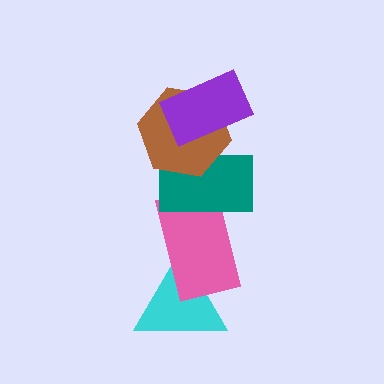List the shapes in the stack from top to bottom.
From top to bottom: the purple rectangle, the brown hexagon, the teal rectangle, the pink rectangle, the cyan triangle.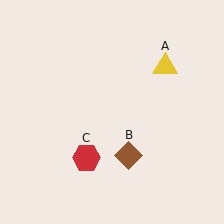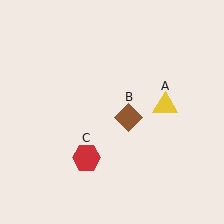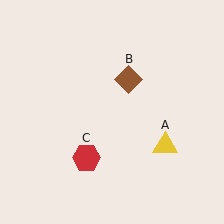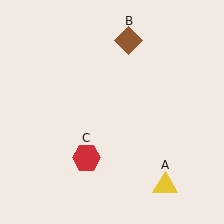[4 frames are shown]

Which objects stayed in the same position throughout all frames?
Red hexagon (object C) remained stationary.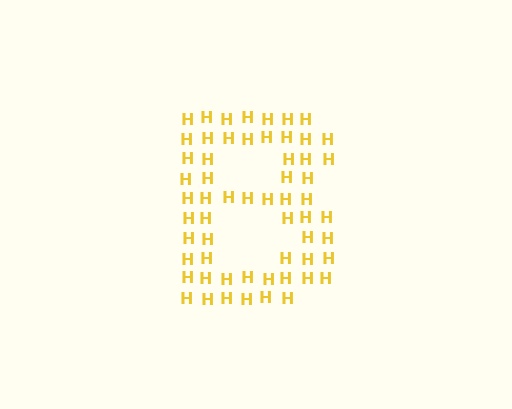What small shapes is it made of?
It is made of small letter H's.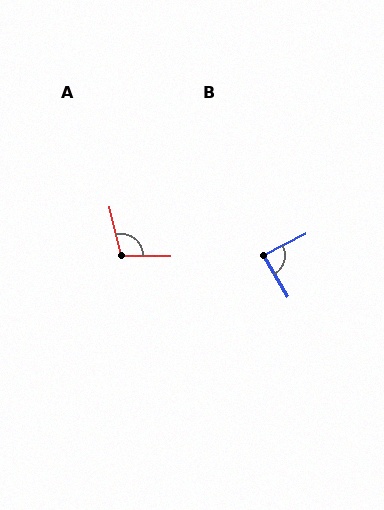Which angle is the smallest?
B, at approximately 86 degrees.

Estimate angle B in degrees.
Approximately 86 degrees.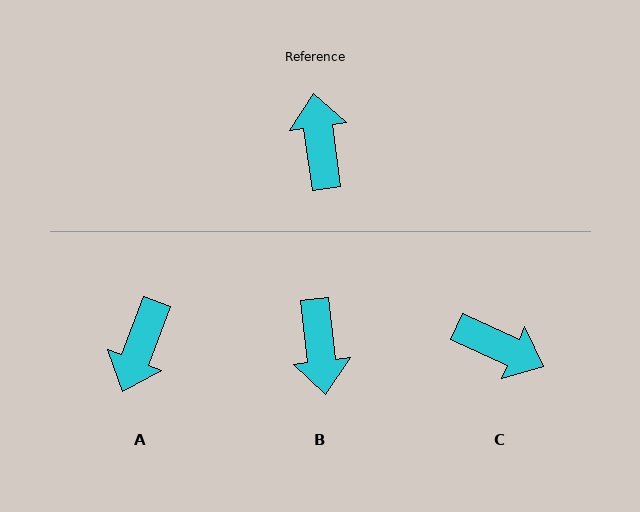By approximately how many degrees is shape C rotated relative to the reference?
Approximately 122 degrees clockwise.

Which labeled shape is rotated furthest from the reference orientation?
B, about 179 degrees away.